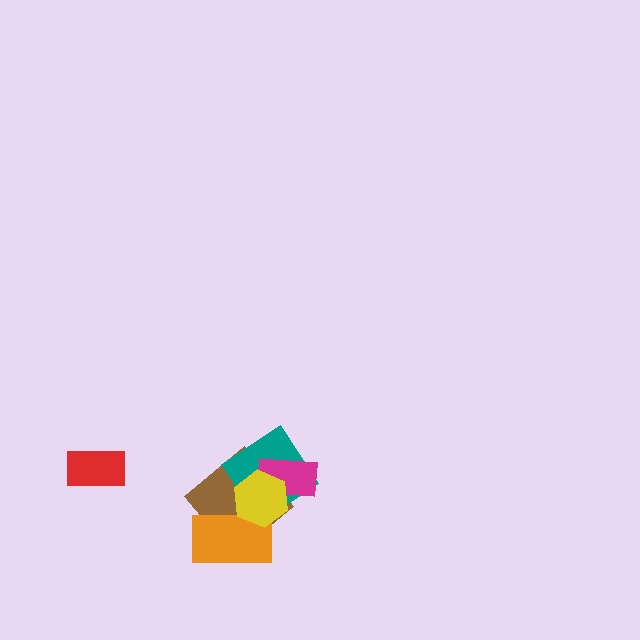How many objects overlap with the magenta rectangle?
3 objects overlap with the magenta rectangle.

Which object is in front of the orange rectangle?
The yellow hexagon is in front of the orange rectangle.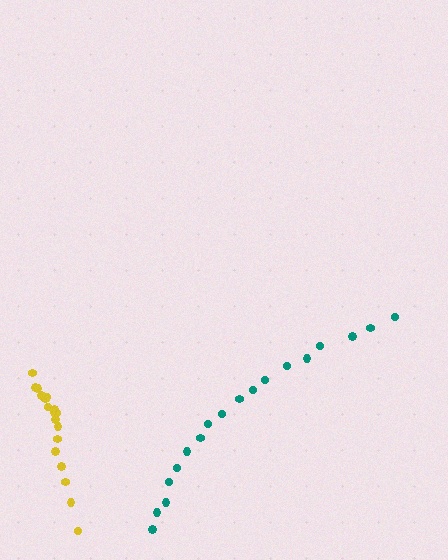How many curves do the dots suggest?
There are 2 distinct paths.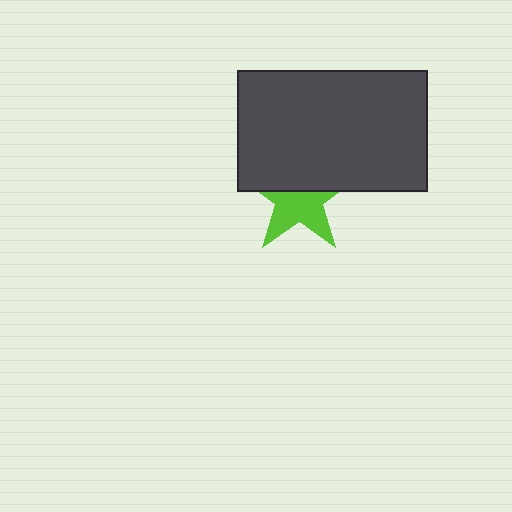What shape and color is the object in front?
The object in front is a dark gray rectangle.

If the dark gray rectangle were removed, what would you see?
You would see the complete lime star.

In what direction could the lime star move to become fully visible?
The lime star could move down. That would shift it out from behind the dark gray rectangle entirely.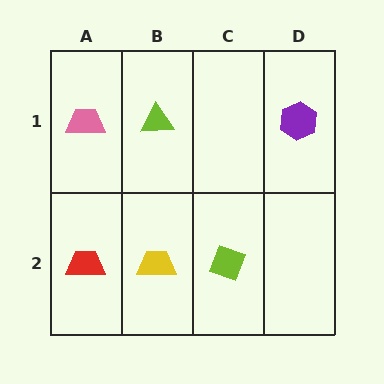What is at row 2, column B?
A yellow trapezoid.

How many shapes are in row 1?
3 shapes.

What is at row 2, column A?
A red trapezoid.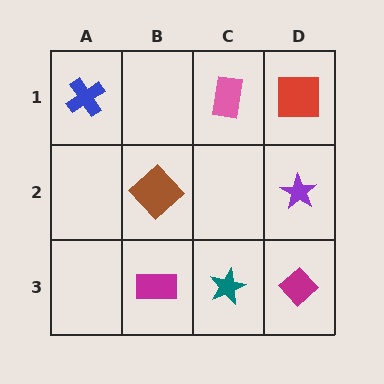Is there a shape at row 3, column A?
No, that cell is empty.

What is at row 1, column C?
A pink rectangle.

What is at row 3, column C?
A teal star.